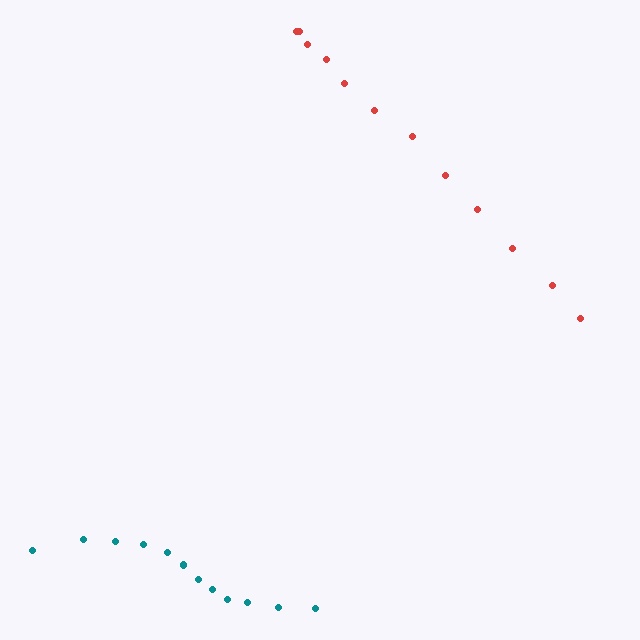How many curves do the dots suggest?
There are 2 distinct paths.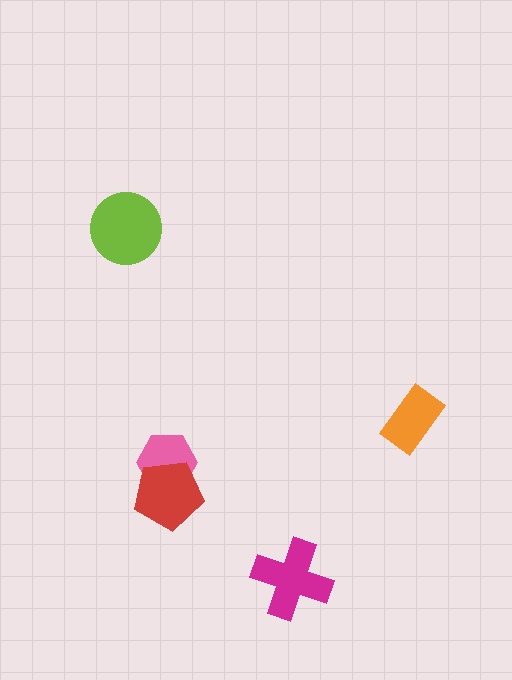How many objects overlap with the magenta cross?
0 objects overlap with the magenta cross.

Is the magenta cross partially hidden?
No, no other shape covers it.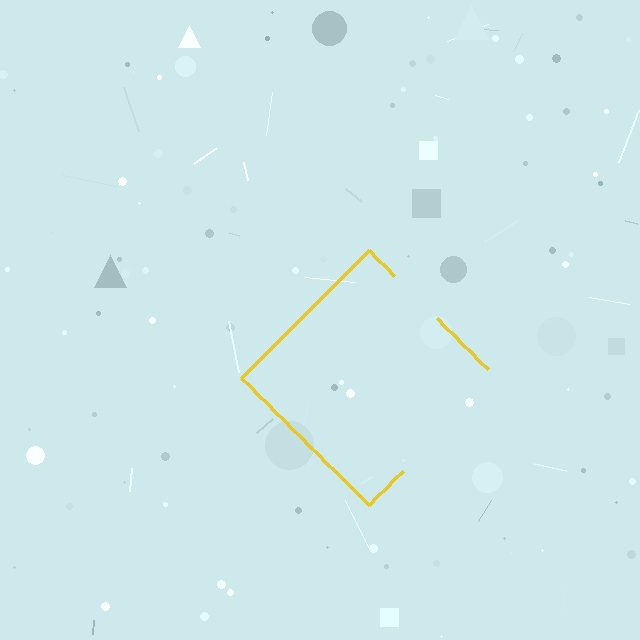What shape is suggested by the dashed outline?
The dashed outline suggests a diamond.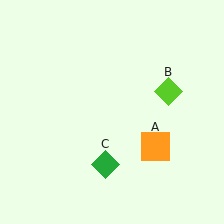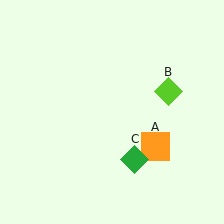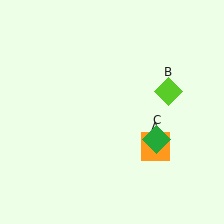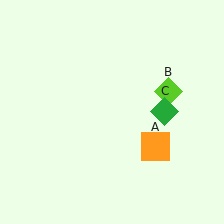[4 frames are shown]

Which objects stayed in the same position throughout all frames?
Orange square (object A) and lime diamond (object B) remained stationary.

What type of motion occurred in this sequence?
The green diamond (object C) rotated counterclockwise around the center of the scene.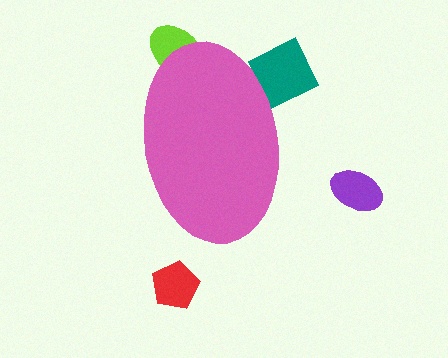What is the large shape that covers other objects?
A pink ellipse.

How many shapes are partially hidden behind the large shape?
2 shapes are partially hidden.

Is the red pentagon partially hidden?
No, the red pentagon is fully visible.